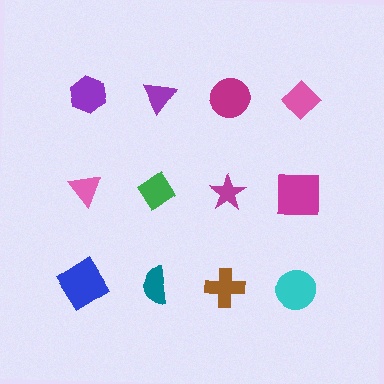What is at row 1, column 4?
A pink diamond.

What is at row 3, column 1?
A blue diamond.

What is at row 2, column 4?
A magenta square.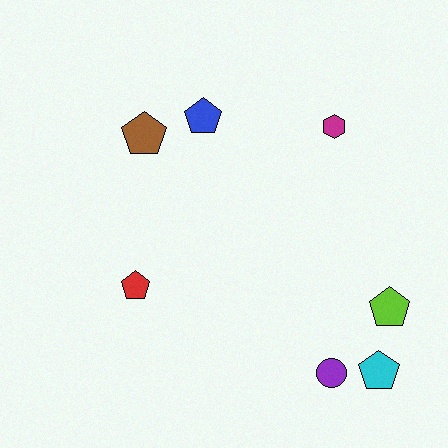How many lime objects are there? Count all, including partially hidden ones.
There is 1 lime object.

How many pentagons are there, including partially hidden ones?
There are 5 pentagons.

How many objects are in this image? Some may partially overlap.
There are 7 objects.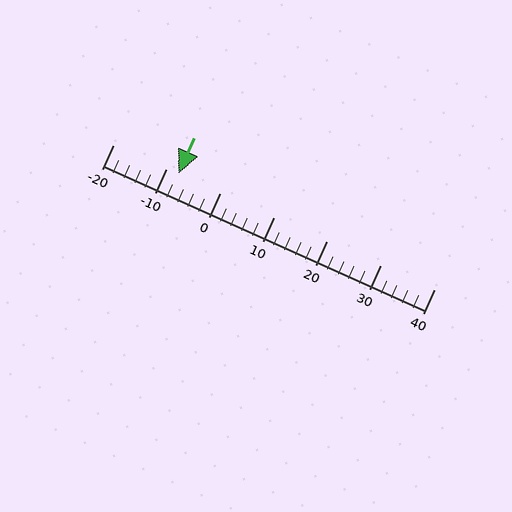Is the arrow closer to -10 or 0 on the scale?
The arrow is closer to -10.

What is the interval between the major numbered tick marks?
The major tick marks are spaced 10 units apart.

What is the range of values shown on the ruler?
The ruler shows values from -20 to 40.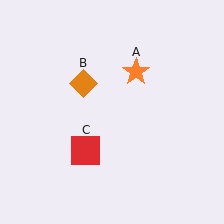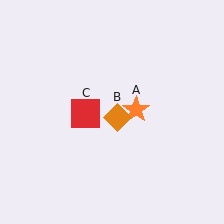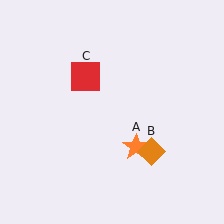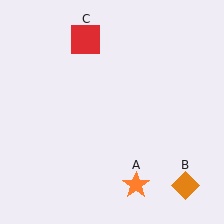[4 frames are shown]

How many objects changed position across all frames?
3 objects changed position: orange star (object A), orange diamond (object B), red square (object C).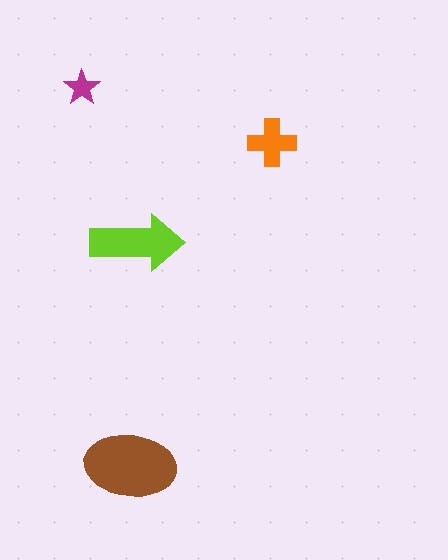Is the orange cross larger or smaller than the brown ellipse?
Smaller.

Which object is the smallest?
The magenta star.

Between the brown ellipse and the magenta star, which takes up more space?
The brown ellipse.